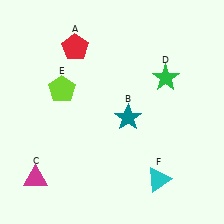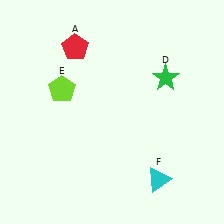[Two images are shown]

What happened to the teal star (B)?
The teal star (B) was removed in Image 2. It was in the bottom-right area of Image 1.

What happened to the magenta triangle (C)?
The magenta triangle (C) was removed in Image 2. It was in the bottom-left area of Image 1.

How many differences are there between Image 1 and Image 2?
There are 2 differences between the two images.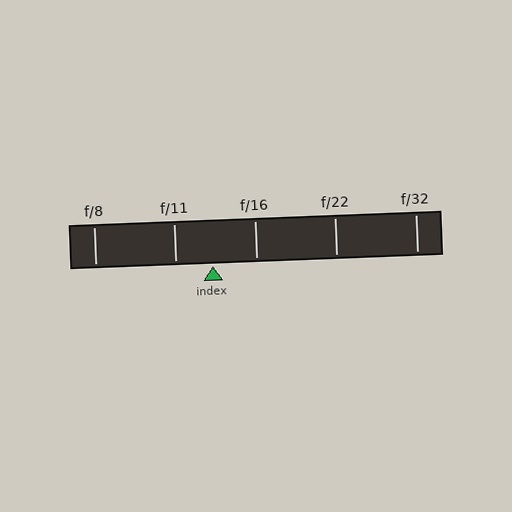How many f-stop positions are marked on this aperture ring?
There are 5 f-stop positions marked.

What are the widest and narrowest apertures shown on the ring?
The widest aperture shown is f/8 and the narrowest is f/32.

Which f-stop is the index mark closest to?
The index mark is closest to f/11.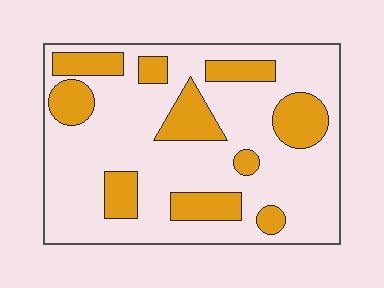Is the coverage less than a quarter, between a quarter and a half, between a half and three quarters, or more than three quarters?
Between a quarter and a half.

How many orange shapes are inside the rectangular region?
10.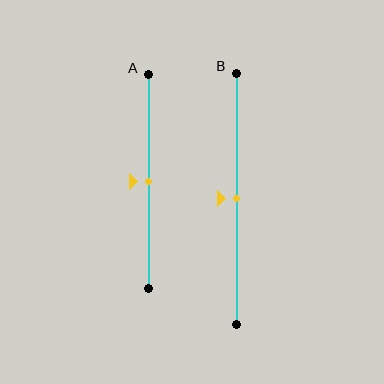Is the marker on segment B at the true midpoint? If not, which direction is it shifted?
Yes, the marker on segment B is at the true midpoint.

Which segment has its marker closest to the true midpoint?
Segment A has its marker closest to the true midpoint.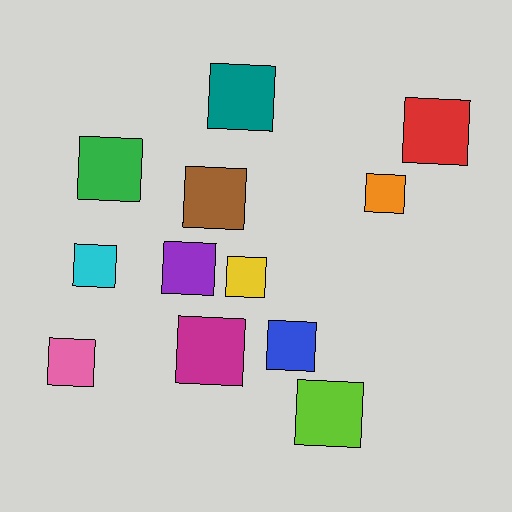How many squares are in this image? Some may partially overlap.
There are 12 squares.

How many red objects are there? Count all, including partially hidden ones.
There is 1 red object.